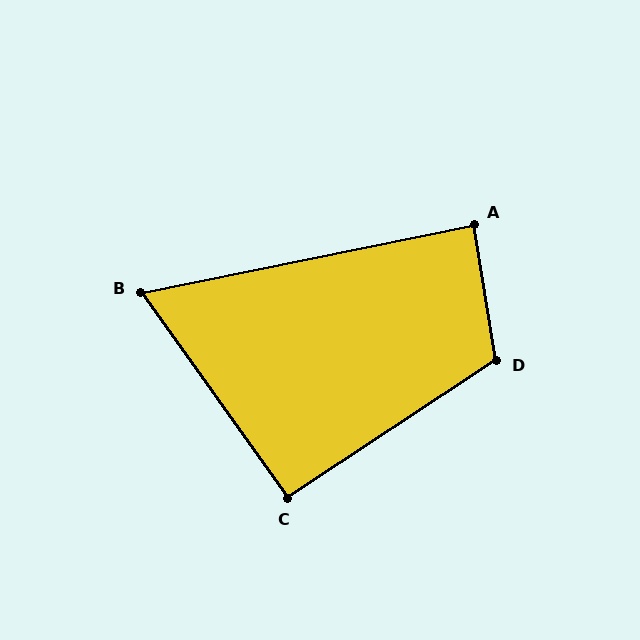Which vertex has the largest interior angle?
D, at approximately 114 degrees.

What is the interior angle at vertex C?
Approximately 92 degrees (approximately right).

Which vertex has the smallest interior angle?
B, at approximately 66 degrees.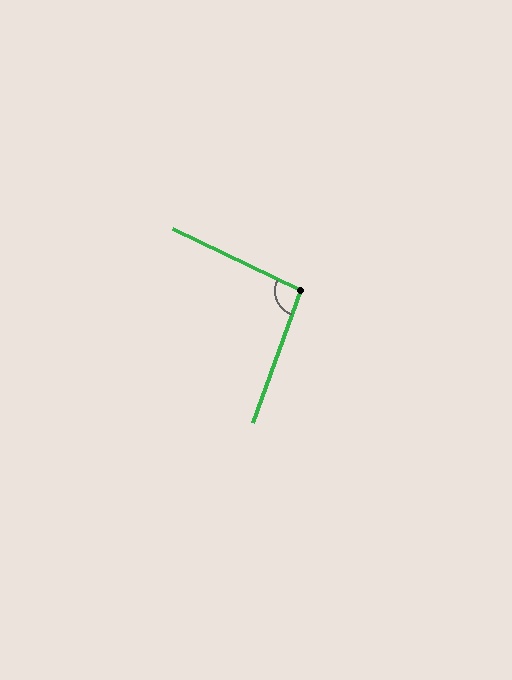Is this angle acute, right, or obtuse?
It is obtuse.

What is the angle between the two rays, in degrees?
Approximately 96 degrees.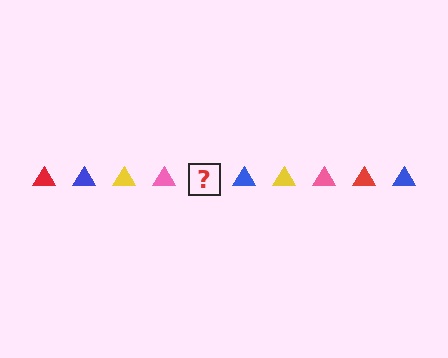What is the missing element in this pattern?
The missing element is a red triangle.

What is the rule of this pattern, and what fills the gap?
The rule is that the pattern cycles through red, blue, yellow, pink triangles. The gap should be filled with a red triangle.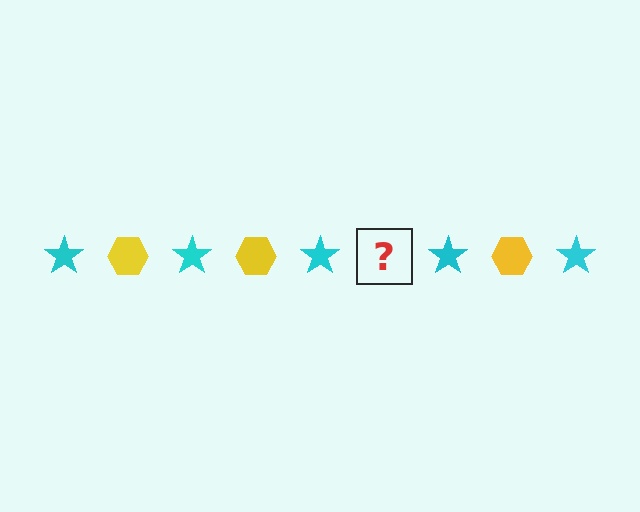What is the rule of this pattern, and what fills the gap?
The rule is that the pattern alternates between cyan star and yellow hexagon. The gap should be filled with a yellow hexagon.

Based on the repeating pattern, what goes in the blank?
The blank should be a yellow hexagon.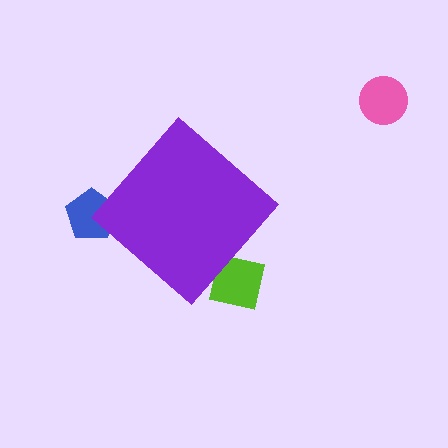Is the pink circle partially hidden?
No, the pink circle is fully visible.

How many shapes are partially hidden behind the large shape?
2 shapes are partially hidden.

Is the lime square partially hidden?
Yes, the lime square is partially hidden behind the purple diamond.